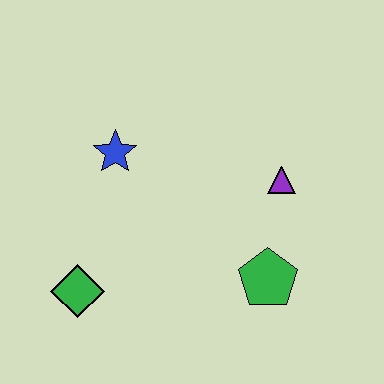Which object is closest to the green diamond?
The blue star is closest to the green diamond.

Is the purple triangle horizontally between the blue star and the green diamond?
No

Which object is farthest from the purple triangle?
The green diamond is farthest from the purple triangle.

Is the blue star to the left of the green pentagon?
Yes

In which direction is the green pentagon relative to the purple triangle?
The green pentagon is below the purple triangle.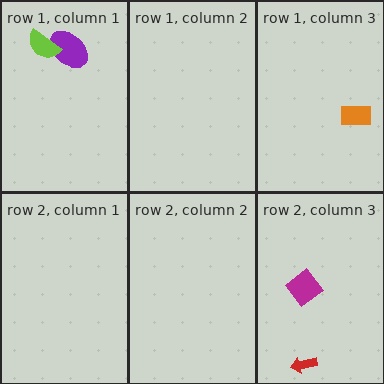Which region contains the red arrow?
The row 2, column 3 region.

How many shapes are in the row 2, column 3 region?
2.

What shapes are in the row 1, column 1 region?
The purple ellipse, the lime semicircle.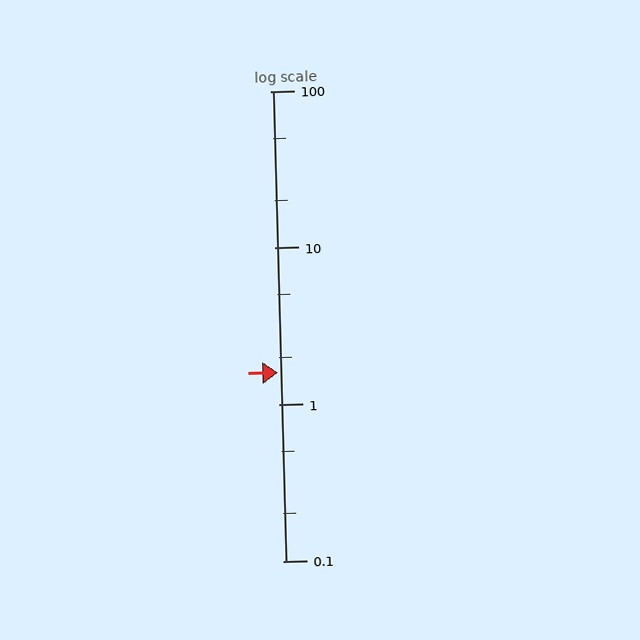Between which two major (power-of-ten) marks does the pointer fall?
The pointer is between 1 and 10.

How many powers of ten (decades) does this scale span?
The scale spans 3 decades, from 0.1 to 100.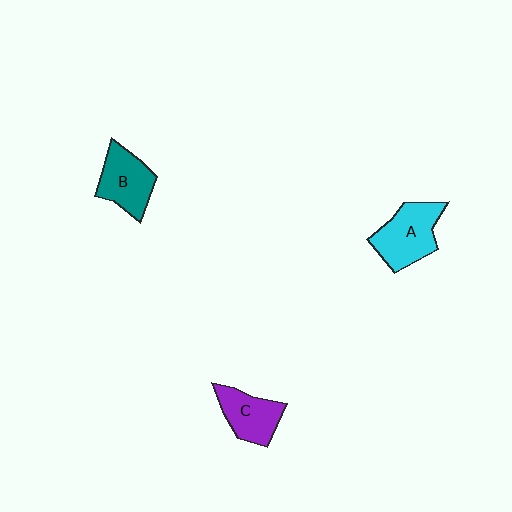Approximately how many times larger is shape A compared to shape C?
Approximately 1.3 times.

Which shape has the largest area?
Shape A (cyan).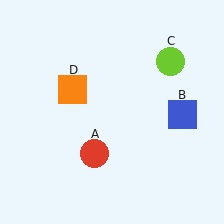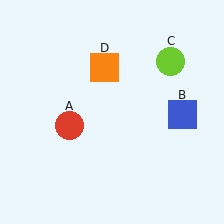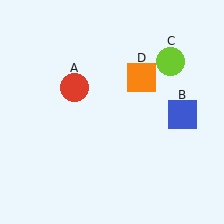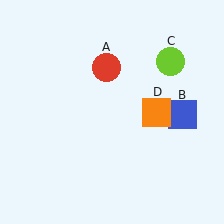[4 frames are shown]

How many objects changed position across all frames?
2 objects changed position: red circle (object A), orange square (object D).